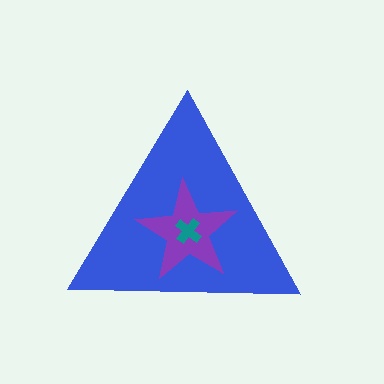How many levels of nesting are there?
3.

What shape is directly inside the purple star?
The teal cross.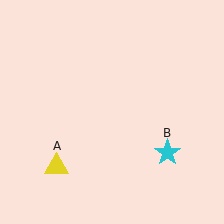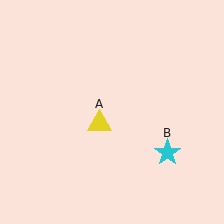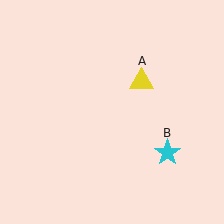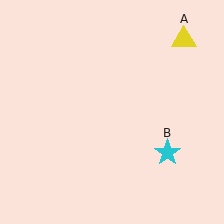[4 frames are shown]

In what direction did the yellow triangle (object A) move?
The yellow triangle (object A) moved up and to the right.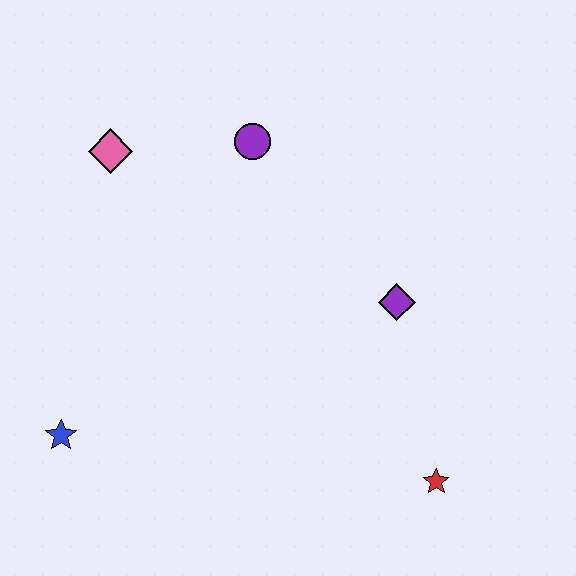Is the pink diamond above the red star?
Yes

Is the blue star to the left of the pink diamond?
Yes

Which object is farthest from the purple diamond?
The blue star is farthest from the purple diamond.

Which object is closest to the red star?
The purple diamond is closest to the red star.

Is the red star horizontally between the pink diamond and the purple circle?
No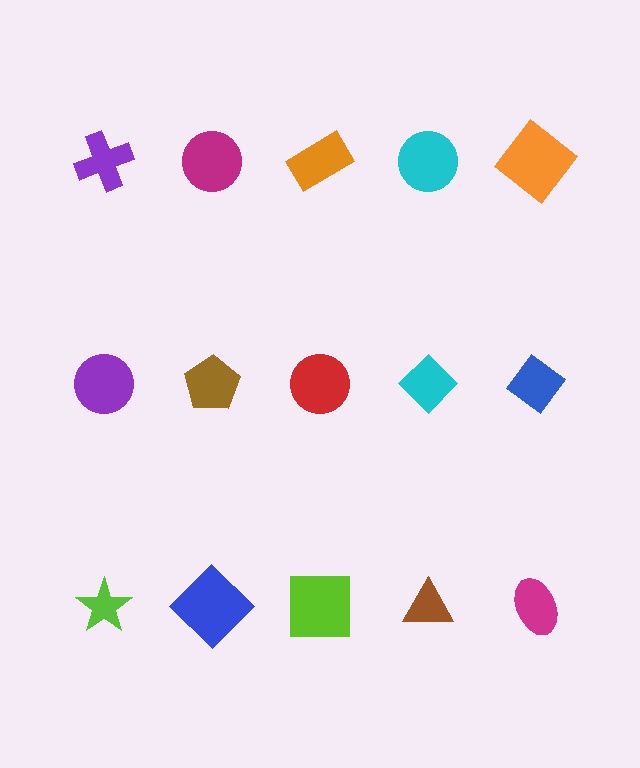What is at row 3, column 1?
A lime star.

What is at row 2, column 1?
A purple circle.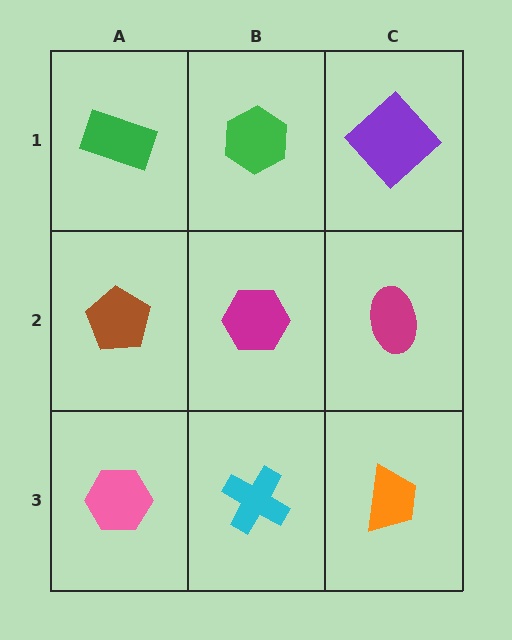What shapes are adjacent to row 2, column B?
A green hexagon (row 1, column B), a cyan cross (row 3, column B), a brown pentagon (row 2, column A), a magenta ellipse (row 2, column C).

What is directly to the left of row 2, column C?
A magenta hexagon.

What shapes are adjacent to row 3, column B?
A magenta hexagon (row 2, column B), a pink hexagon (row 3, column A), an orange trapezoid (row 3, column C).